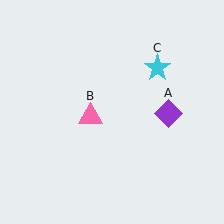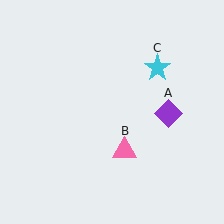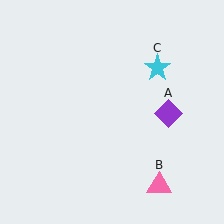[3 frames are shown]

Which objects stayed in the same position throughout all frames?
Purple diamond (object A) and cyan star (object C) remained stationary.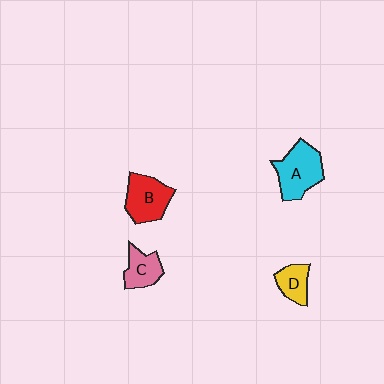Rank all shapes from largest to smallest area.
From largest to smallest: A (cyan), B (red), C (pink), D (yellow).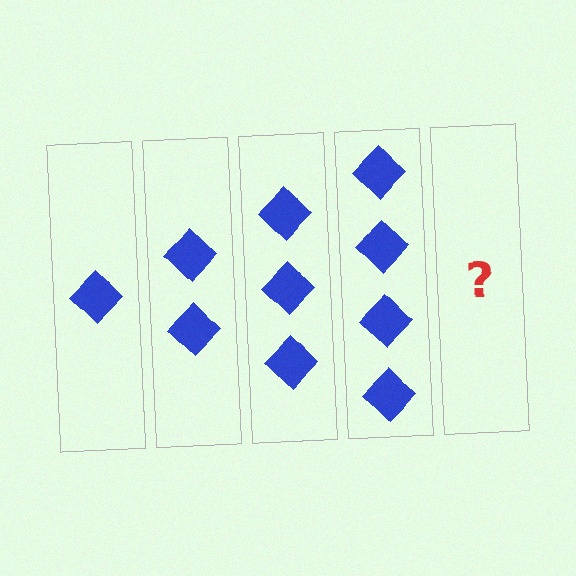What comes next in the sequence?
The next element should be 5 diamonds.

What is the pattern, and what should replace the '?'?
The pattern is that each step adds one more diamond. The '?' should be 5 diamonds.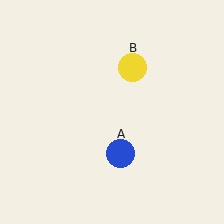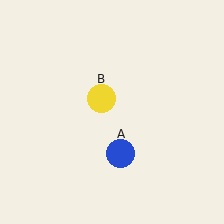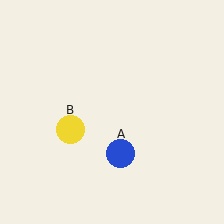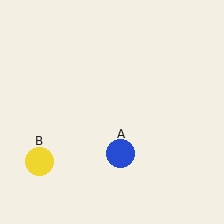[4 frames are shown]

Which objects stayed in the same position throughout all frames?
Blue circle (object A) remained stationary.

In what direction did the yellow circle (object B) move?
The yellow circle (object B) moved down and to the left.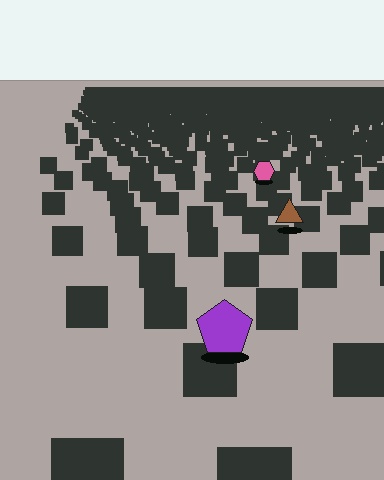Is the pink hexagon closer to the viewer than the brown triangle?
No. The brown triangle is closer — you can tell from the texture gradient: the ground texture is coarser near it.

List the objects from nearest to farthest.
From nearest to farthest: the purple pentagon, the brown triangle, the pink hexagon.